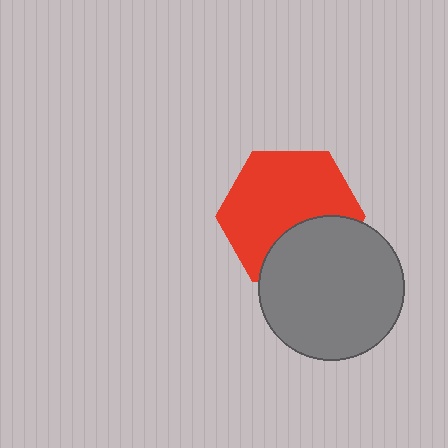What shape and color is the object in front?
The object in front is a gray circle.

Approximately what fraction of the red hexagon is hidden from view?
Roughly 32% of the red hexagon is hidden behind the gray circle.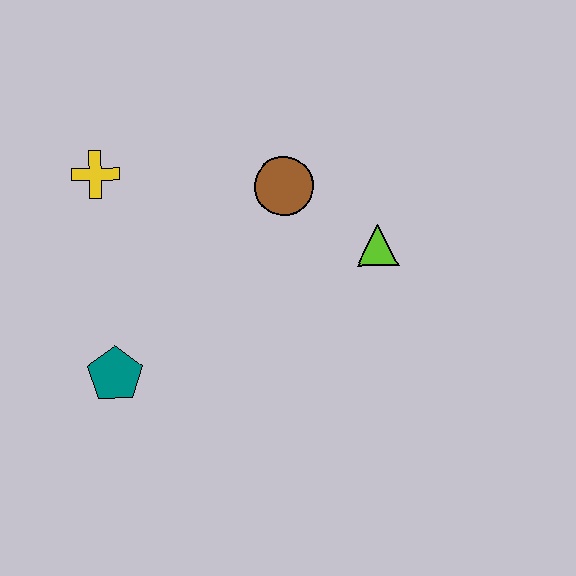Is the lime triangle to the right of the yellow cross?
Yes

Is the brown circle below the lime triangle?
No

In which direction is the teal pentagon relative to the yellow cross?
The teal pentagon is below the yellow cross.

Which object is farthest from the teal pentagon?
The lime triangle is farthest from the teal pentagon.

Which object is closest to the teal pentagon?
The yellow cross is closest to the teal pentagon.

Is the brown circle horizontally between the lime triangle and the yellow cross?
Yes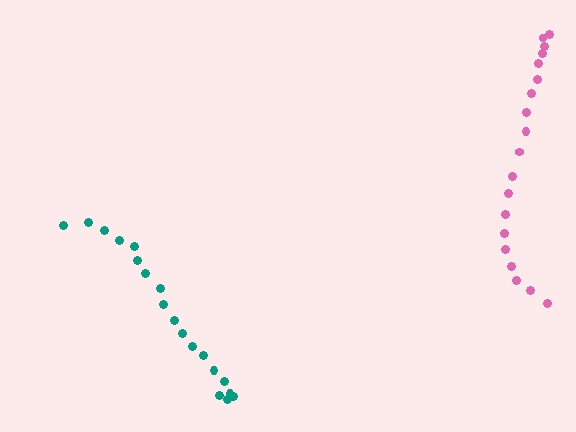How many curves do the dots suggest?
There are 2 distinct paths.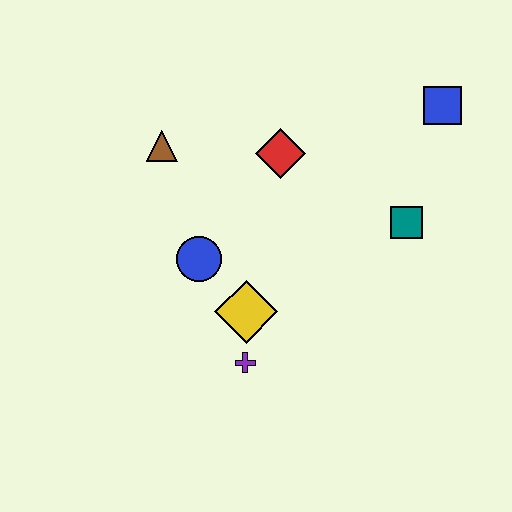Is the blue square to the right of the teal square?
Yes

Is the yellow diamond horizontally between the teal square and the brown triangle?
Yes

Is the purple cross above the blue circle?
No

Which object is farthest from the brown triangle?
The blue square is farthest from the brown triangle.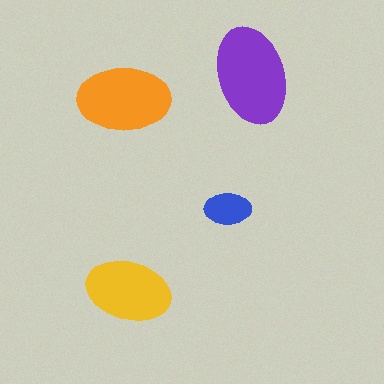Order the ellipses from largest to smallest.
the purple one, the orange one, the yellow one, the blue one.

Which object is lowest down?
The yellow ellipse is bottommost.